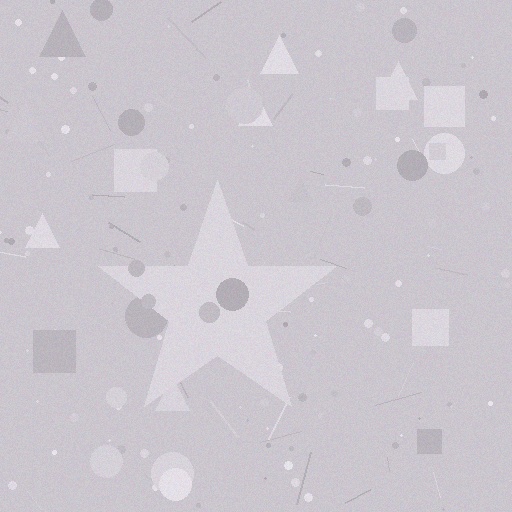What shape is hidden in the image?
A star is hidden in the image.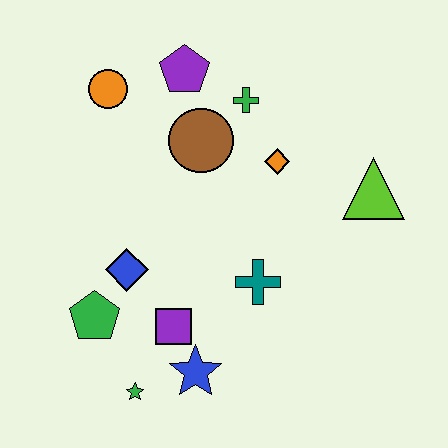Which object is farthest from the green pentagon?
The lime triangle is farthest from the green pentagon.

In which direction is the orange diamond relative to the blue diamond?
The orange diamond is to the right of the blue diamond.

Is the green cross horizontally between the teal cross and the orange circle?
Yes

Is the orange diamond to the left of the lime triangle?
Yes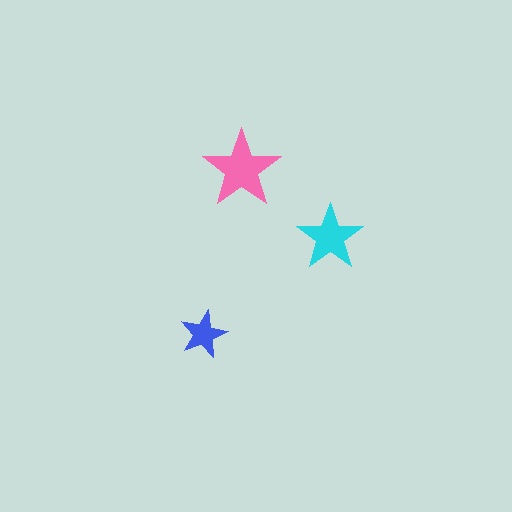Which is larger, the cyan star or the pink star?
The pink one.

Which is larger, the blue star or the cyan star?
The cyan one.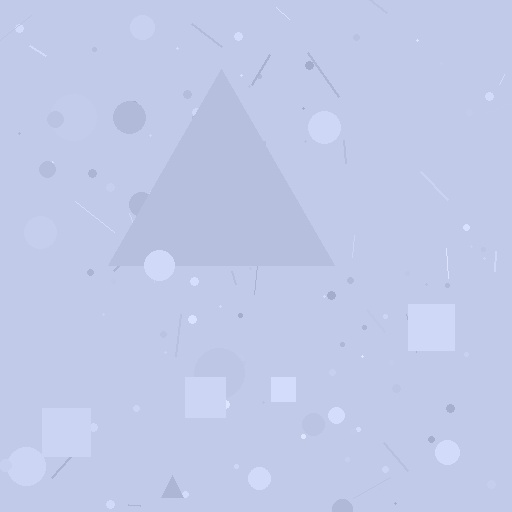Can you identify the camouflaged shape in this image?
The camouflaged shape is a triangle.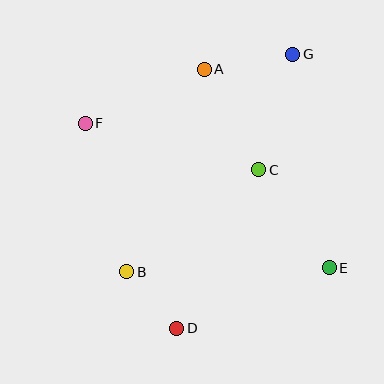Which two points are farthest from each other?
Points D and G are farthest from each other.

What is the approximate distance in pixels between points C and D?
The distance between C and D is approximately 179 pixels.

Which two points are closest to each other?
Points B and D are closest to each other.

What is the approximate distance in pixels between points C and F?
The distance between C and F is approximately 179 pixels.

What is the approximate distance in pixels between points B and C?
The distance between B and C is approximately 167 pixels.